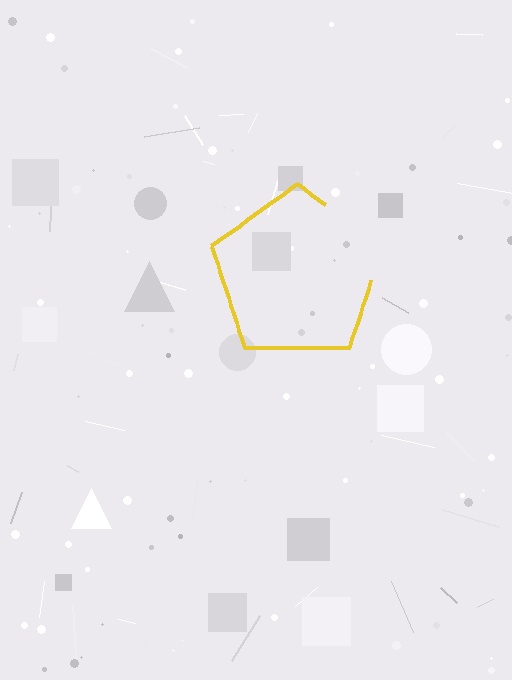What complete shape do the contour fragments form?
The contour fragments form a pentagon.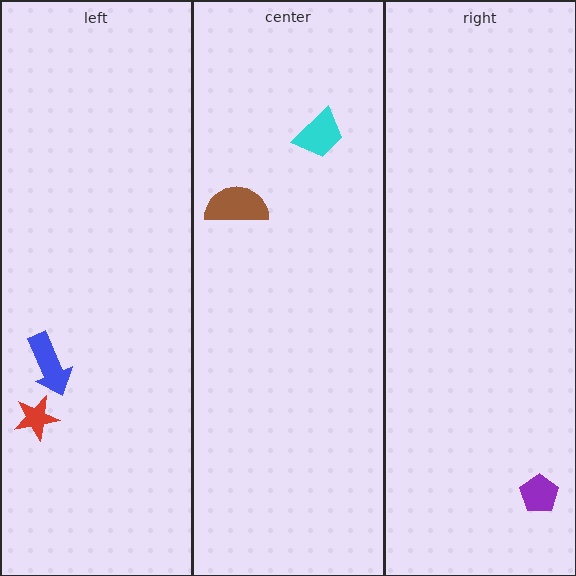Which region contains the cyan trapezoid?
The center region.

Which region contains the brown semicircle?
The center region.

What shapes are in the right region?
The purple pentagon.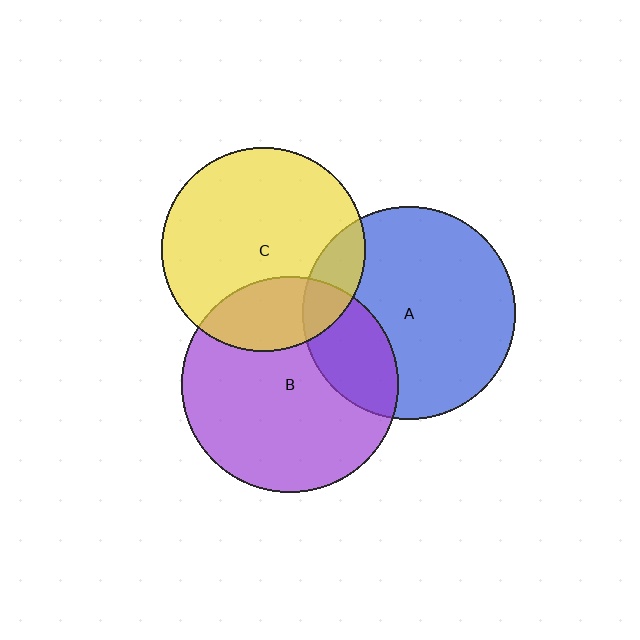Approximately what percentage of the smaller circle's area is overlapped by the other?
Approximately 25%.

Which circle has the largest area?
Circle B (purple).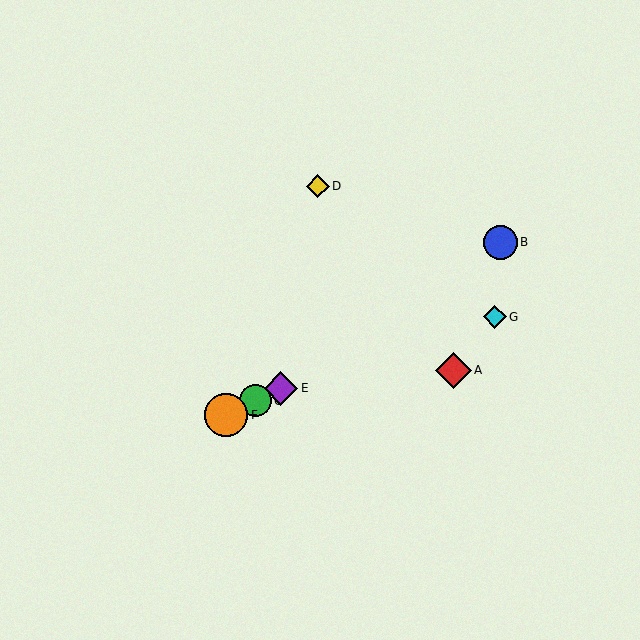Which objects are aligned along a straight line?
Objects C, E, F are aligned along a straight line.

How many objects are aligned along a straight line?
3 objects (C, E, F) are aligned along a straight line.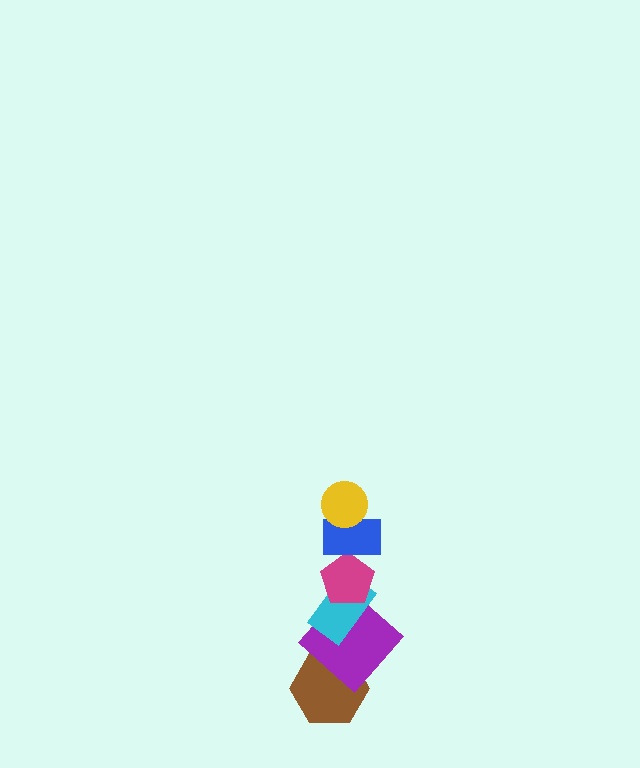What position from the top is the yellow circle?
The yellow circle is 1st from the top.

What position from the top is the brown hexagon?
The brown hexagon is 6th from the top.